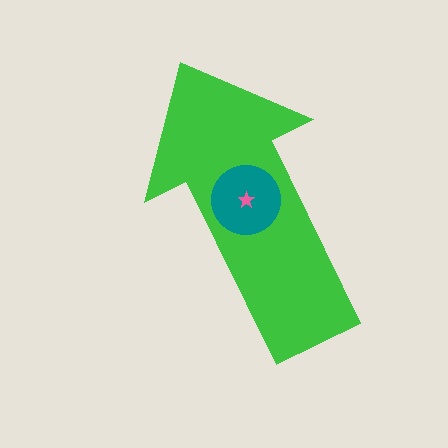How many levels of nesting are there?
3.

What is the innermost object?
The pink star.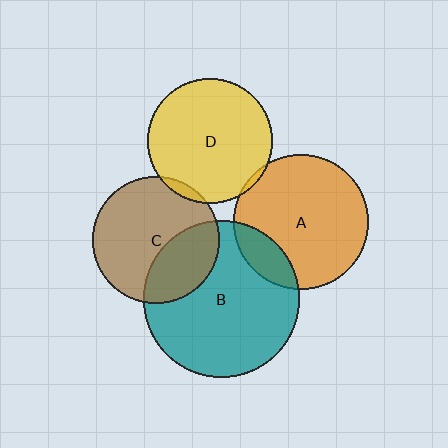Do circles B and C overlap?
Yes.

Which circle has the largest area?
Circle B (teal).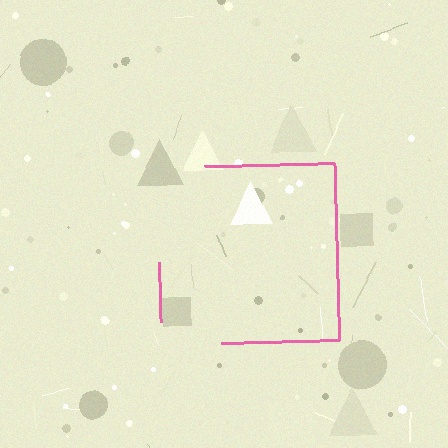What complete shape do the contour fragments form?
The contour fragments form a square.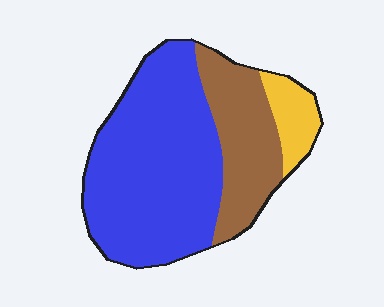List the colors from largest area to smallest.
From largest to smallest: blue, brown, yellow.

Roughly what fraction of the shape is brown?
Brown takes up about one quarter (1/4) of the shape.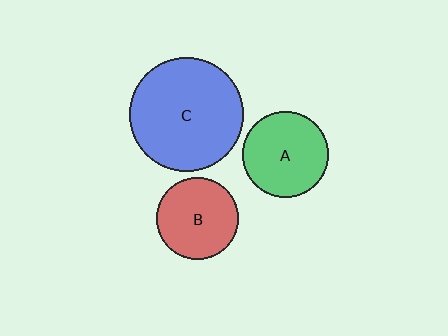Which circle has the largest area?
Circle C (blue).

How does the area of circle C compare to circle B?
Approximately 1.9 times.